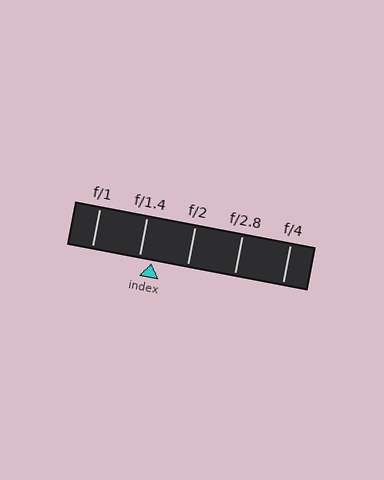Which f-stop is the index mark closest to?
The index mark is closest to f/1.4.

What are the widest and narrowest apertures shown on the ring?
The widest aperture shown is f/1 and the narrowest is f/4.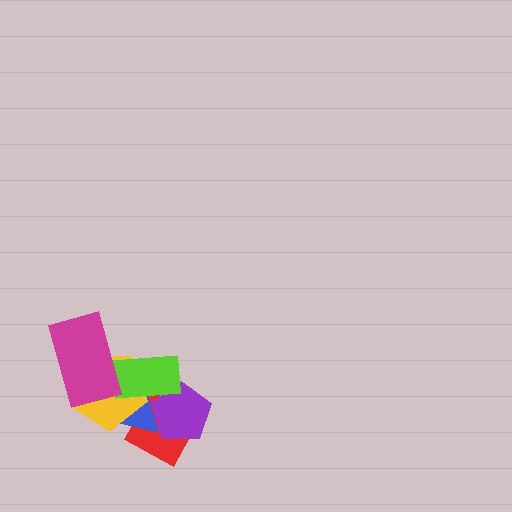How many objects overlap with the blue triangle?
4 objects overlap with the blue triangle.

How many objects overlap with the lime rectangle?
4 objects overlap with the lime rectangle.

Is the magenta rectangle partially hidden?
No, no other shape covers it.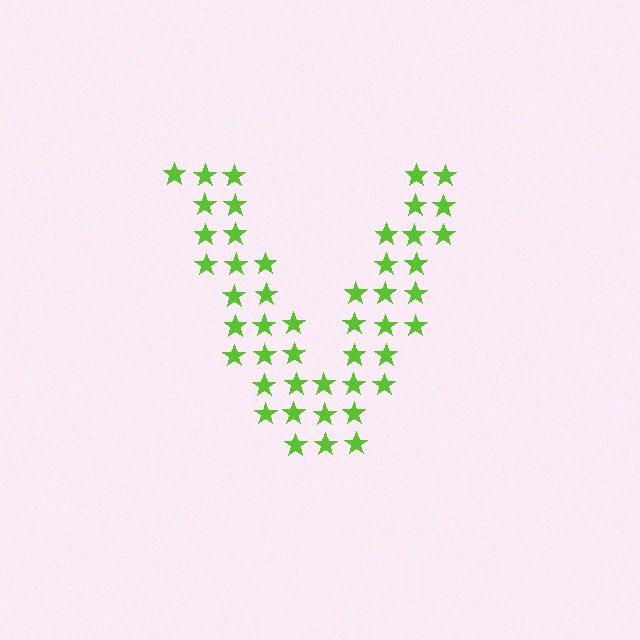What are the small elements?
The small elements are stars.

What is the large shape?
The large shape is the letter V.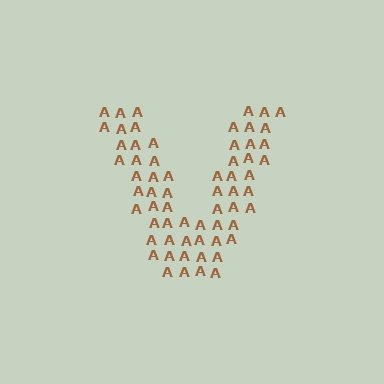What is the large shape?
The large shape is the letter V.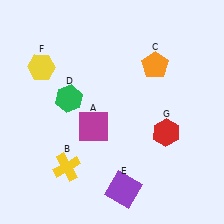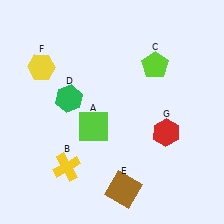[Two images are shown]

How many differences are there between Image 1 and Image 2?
There are 3 differences between the two images.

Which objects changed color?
A changed from magenta to lime. C changed from orange to lime. E changed from purple to brown.